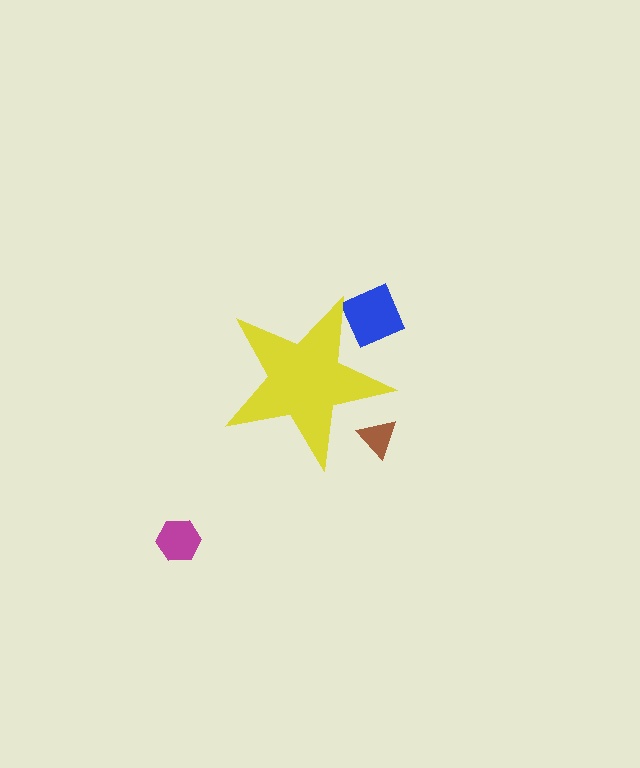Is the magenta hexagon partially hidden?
No, the magenta hexagon is fully visible.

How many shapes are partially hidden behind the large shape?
2 shapes are partially hidden.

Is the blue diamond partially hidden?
Yes, the blue diamond is partially hidden behind the yellow star.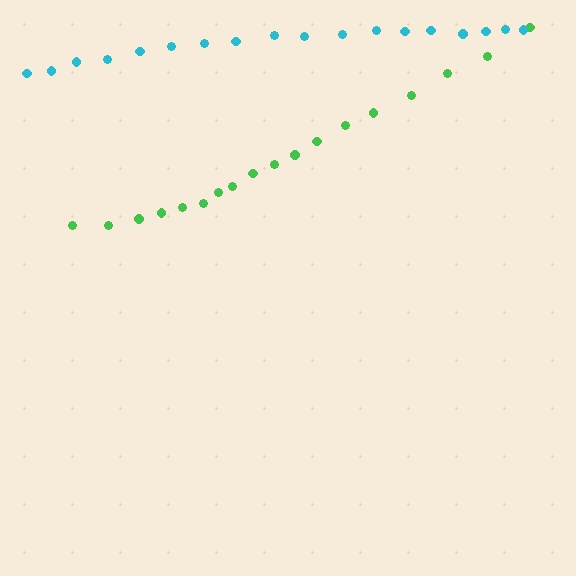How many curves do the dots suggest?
There are 2 distinct paths.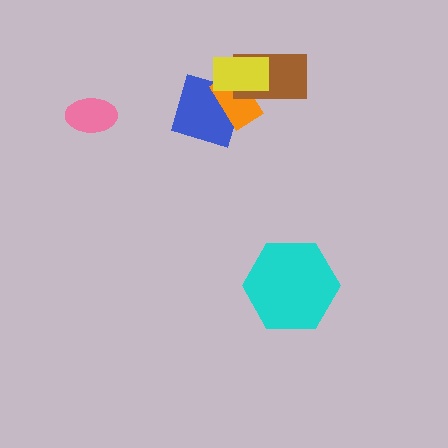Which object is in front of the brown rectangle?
The yellow rectangle is in front of the brown rectangle.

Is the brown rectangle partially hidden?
Yes, it is partially covered by another shape.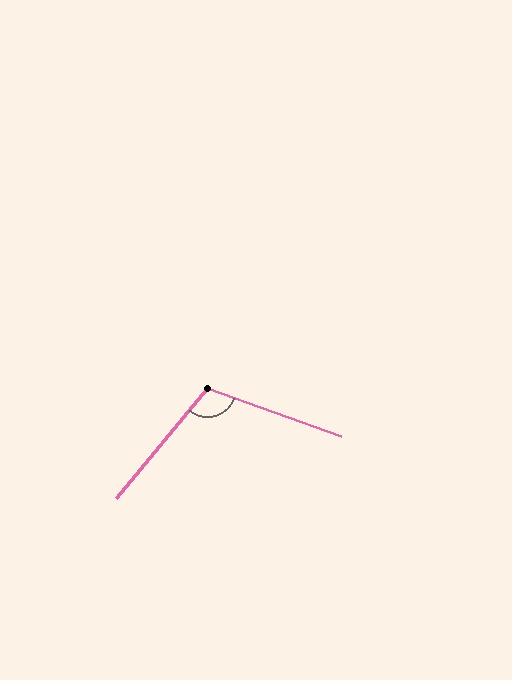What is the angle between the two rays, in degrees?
Approximately 110 degrees.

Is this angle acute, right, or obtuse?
It is obtuse.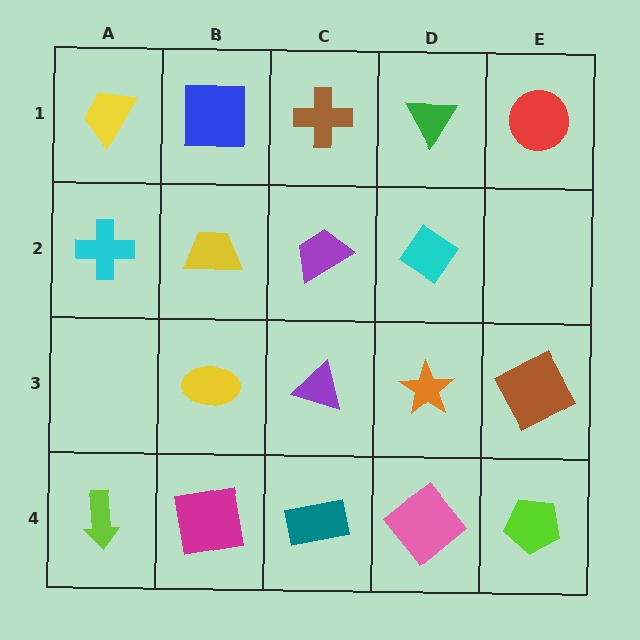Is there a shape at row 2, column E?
No, that cell is empty.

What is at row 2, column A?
A cyan cross.